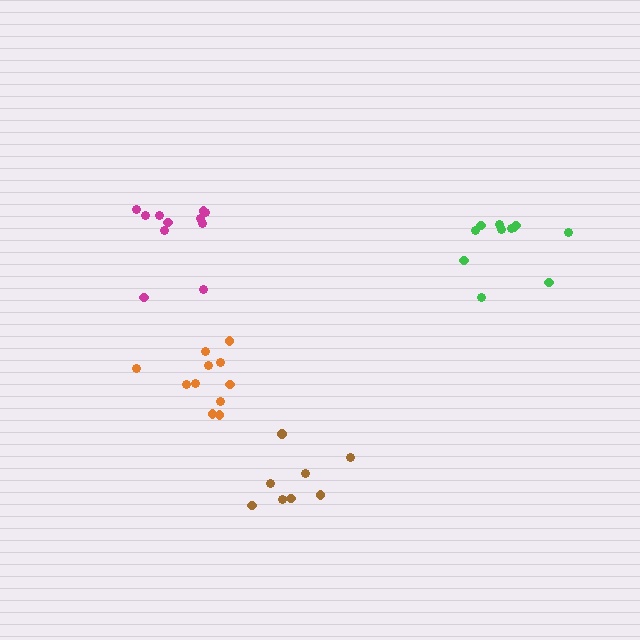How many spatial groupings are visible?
There are 4 spatial groupings.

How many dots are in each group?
Group 1: 11 dots, Group 2: 8 dots, Group 3: 11 dots, Group 4: 11 dots (41 total).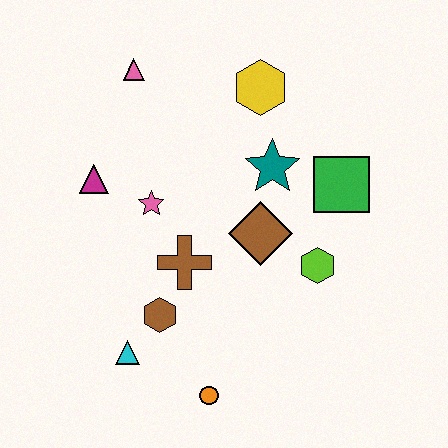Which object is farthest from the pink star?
The orange circle is farthest from the pink star.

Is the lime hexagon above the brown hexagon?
Yes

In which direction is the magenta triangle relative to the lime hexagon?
The magenta triangle is to the left of the lime hexagon.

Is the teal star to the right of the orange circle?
Yes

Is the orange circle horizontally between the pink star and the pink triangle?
No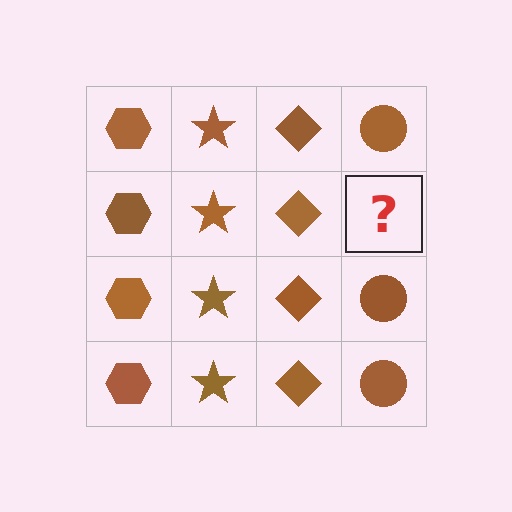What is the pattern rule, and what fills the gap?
The rule is that each column has a consistent shape. The gap should be filled with a brown circle.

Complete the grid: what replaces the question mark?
The question mark should be replaced with a brown circle.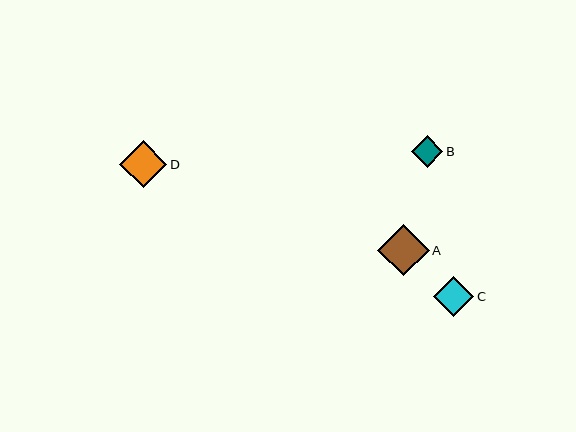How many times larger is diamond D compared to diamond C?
Diamond D is approximately 1.2 times the size of diamond C.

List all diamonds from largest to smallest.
From largest to smallest: A, D, C, B.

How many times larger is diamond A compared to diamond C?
Diamond A is approximately 1.3 times the size of diamond C.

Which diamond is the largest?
Diamond A is the largest with a size of approximately 52 pixels.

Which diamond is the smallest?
Diamond B is the smallest with a size of approximately 32 pixels.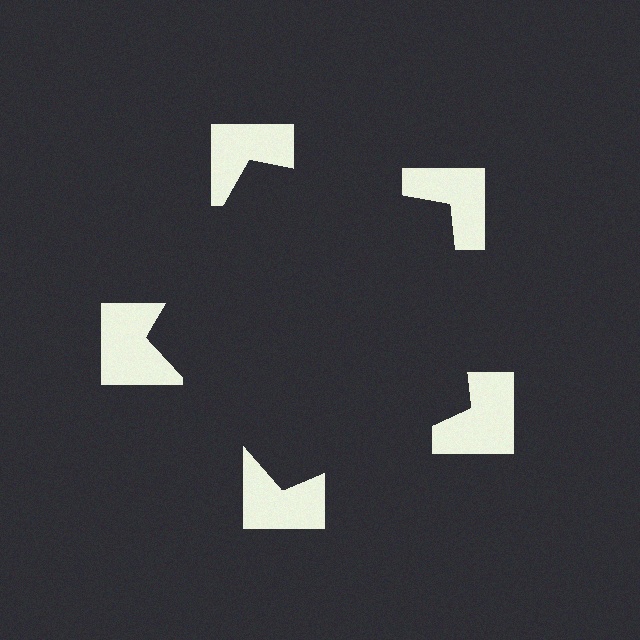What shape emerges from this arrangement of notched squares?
An illusory pentagon — its edges are inferred from the aligned wedge cuts in the notched squares, not physically drawn.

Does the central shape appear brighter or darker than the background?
It typically appears slightly darker than the background, even though no actual brightness change is drawn.